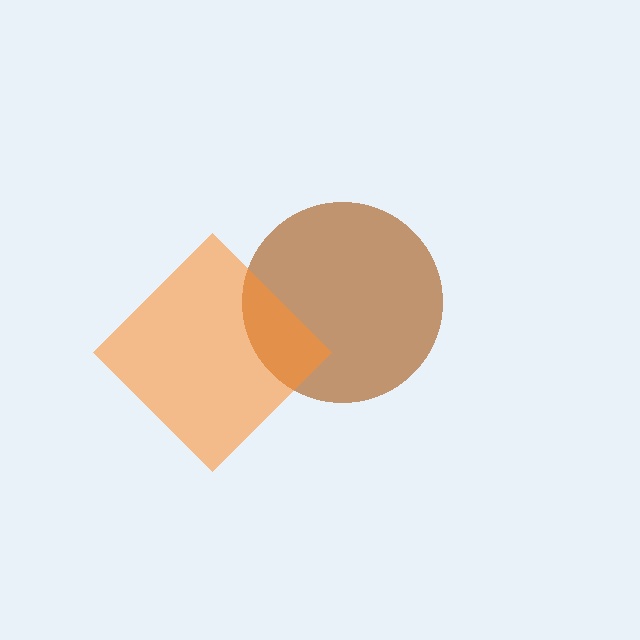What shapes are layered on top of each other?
The layered shapes are: a brown circle, an orange diamond.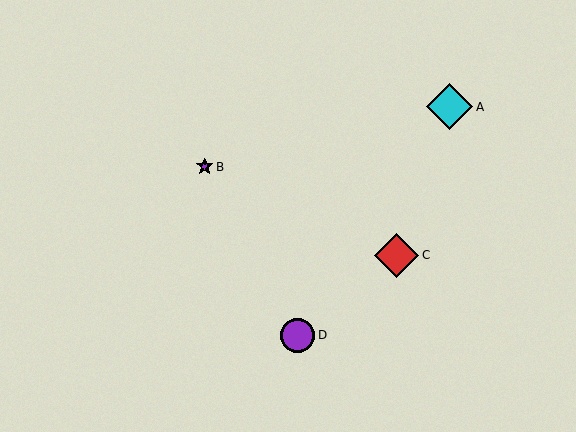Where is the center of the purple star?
The center of the purple star is at (205, 167).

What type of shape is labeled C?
Shape C is a red diamond.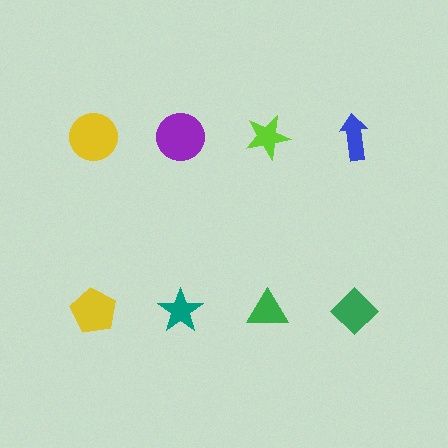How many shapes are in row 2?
4 shapes.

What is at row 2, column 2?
A teal star.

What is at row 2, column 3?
A green triangle.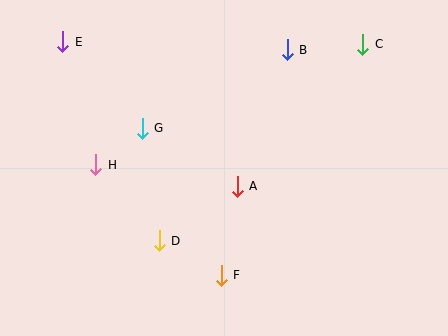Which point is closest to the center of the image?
Point A at (237, 186) is closest to the center.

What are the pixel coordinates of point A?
Point A is at (237, 186).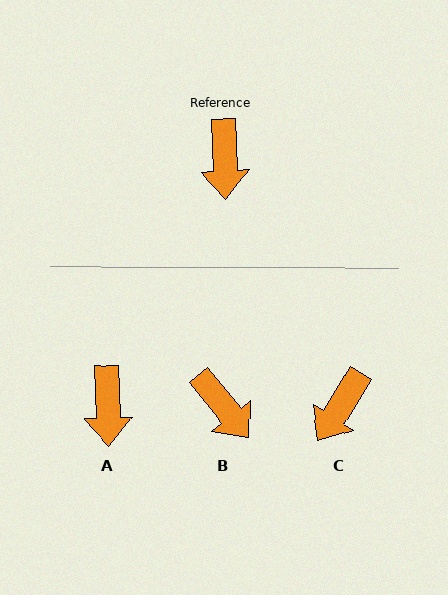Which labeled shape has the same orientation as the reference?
A.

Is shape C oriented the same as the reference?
No, it is off by about 34 degrees.